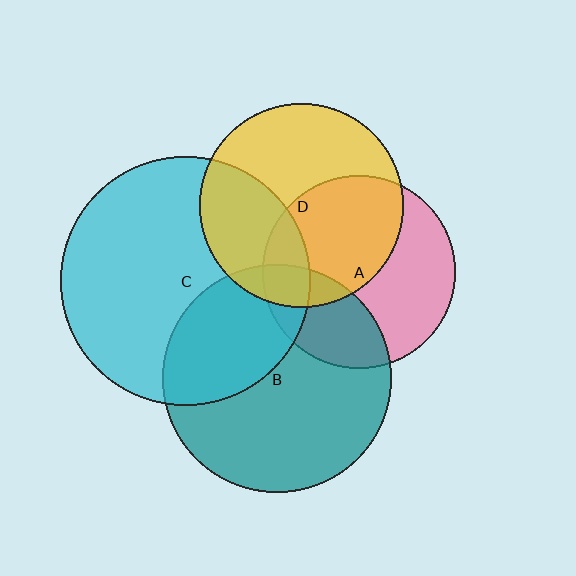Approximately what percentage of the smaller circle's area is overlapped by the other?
Approximately 30%.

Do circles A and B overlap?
Yes.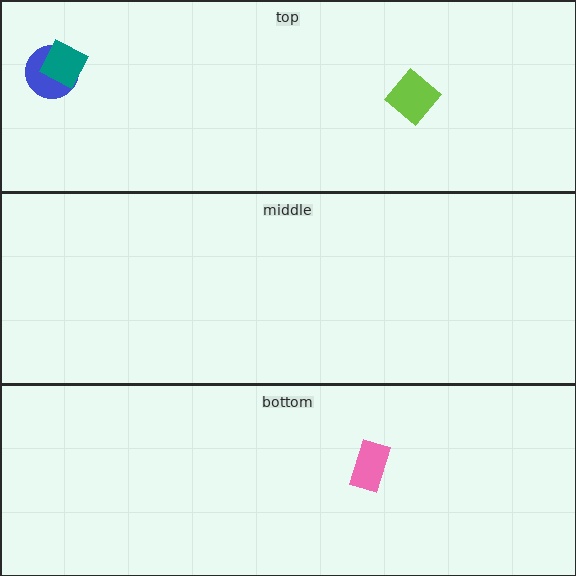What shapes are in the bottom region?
The pink rectangle.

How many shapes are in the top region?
3.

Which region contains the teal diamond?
The top region.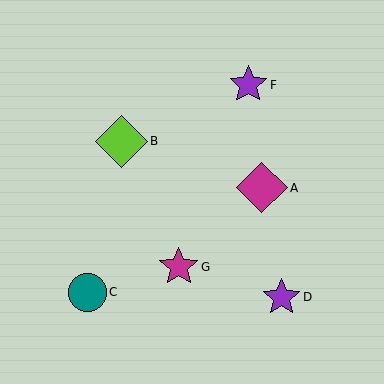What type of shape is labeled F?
Shape F is a purple star.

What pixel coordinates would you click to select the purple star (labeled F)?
Click at (248, 85) to select the purple star F.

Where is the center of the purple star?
The center of the purple star is at (248, 85).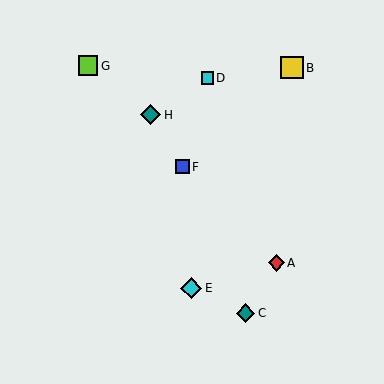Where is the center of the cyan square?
The center of the cyan square is at (207, 78).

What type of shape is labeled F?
Shape F is a blue square.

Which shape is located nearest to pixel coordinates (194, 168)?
The blue square (labeled F) at (182, 167) is nearest to that location.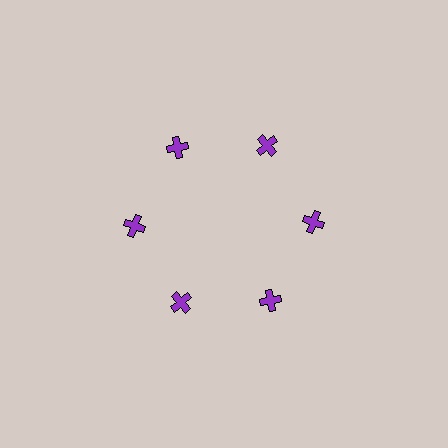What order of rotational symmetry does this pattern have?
This pattern has 6-fold rotational symmetry.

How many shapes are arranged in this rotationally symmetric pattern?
There are 6 shapes, arranged in 6 groups of 1.